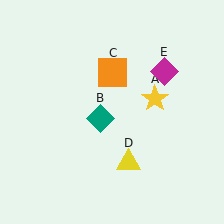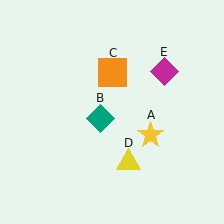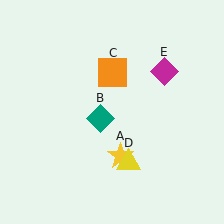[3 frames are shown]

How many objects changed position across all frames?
1 object changed position: yellow star (object A).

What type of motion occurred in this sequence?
The yellow star (object A) rotated clockwise around the center of the scene.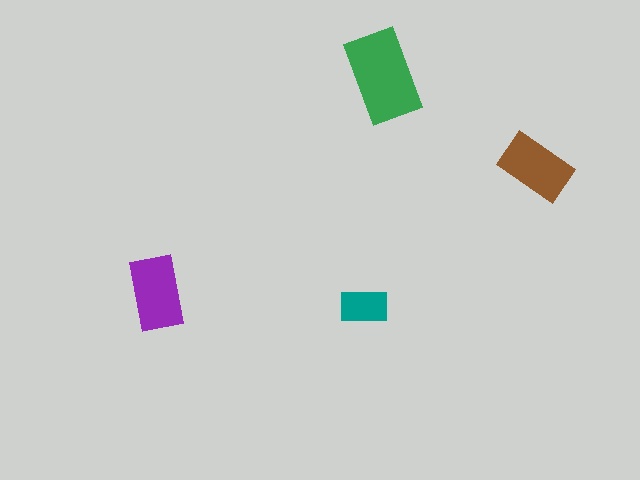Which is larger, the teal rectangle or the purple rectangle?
The purple one.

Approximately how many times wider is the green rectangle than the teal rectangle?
About 2 times wider.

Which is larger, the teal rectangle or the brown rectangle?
The brown one.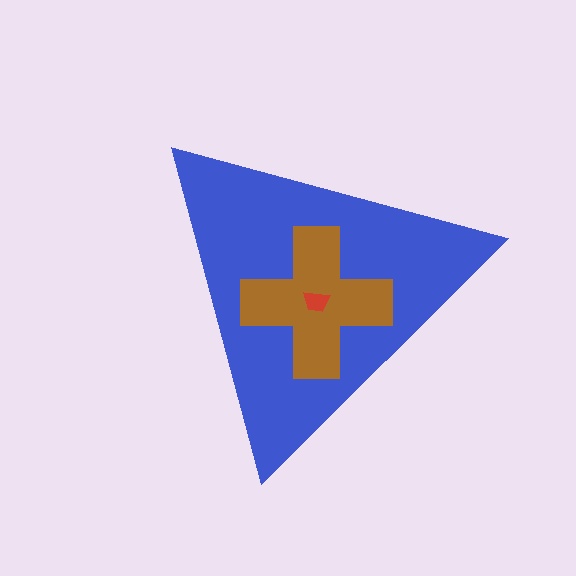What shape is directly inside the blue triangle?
The brown cross.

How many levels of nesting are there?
3.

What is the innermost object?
The red trapezoid.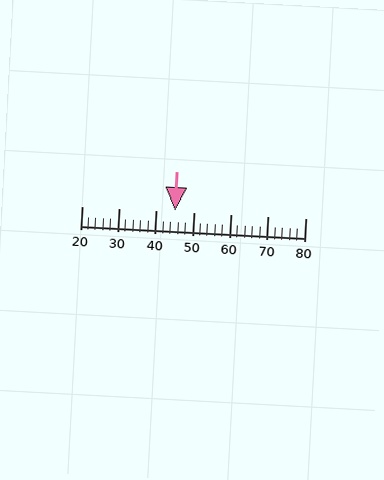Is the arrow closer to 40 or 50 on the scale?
The arrow is closer to 50.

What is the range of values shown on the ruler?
The ruler shows values from 20 to 80.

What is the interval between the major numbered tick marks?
The major tick marks are spaced 10 units apart.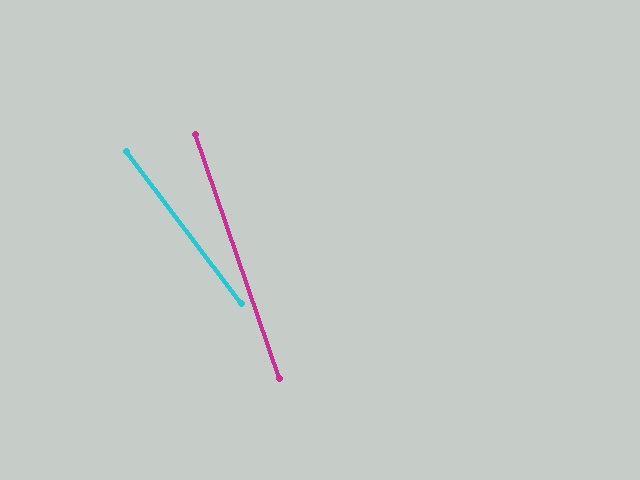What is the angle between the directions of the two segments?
Approximately 18 degrees.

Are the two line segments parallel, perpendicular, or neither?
Neither parallel nor perpendicular — they differ by about 18°.